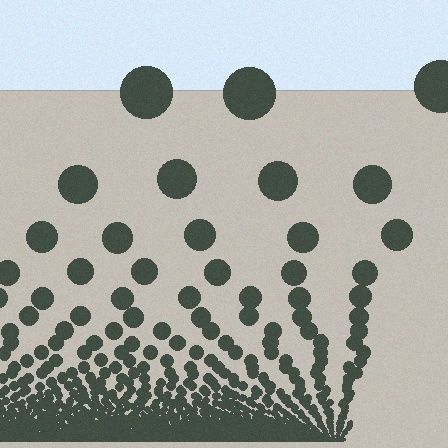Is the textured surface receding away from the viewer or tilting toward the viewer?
The surface appears to tilt toward the viewer. Texture elements get larger and sparser toward the top.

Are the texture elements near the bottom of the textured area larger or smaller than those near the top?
Smaller. The gradient is inverted — elements near the bottom are smaller and denser.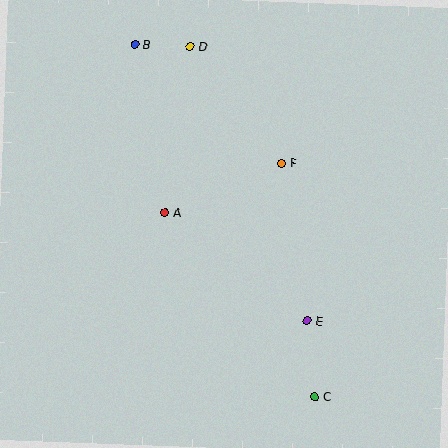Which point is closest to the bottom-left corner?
Point A is closest to the bottom-left corner.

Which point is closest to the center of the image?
Point A at (165, 212) is closest to the center.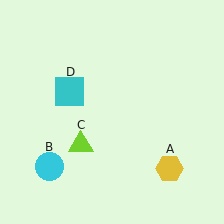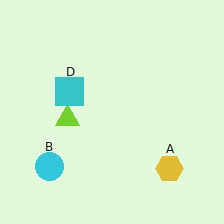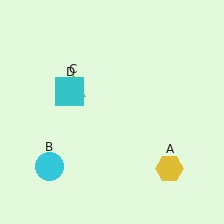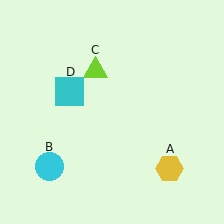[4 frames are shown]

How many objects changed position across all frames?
1 object changed position: lime triangle (object C).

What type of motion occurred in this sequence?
The lime triangle (object C) rotated clockwise around the center of the scene.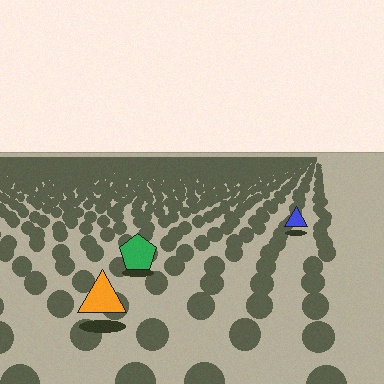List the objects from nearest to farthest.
From nearest to farthest: the orange triangle, the green pentagon, the blue triangle.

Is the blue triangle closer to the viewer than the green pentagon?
No. The green pentagon is closer — you can tell from the texture gradient: the ground texture is coarser near it.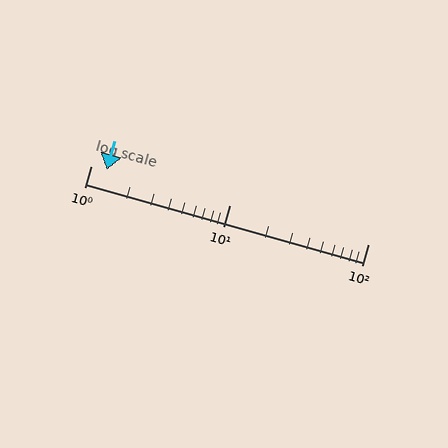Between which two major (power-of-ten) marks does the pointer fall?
The pointer is between 1 and 10.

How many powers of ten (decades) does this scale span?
The scale spans 2 decades, from 1 to 100.